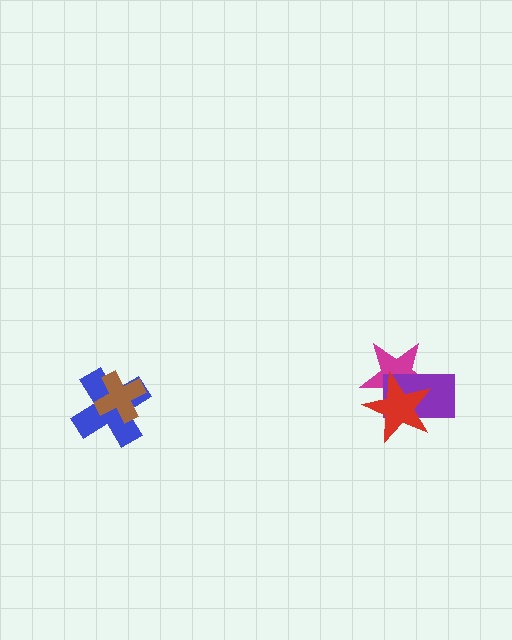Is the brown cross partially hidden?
No, no other shape covers it.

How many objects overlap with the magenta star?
2 objects overlap with the magenta star.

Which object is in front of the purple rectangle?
The red star is in front of the purple rectangle.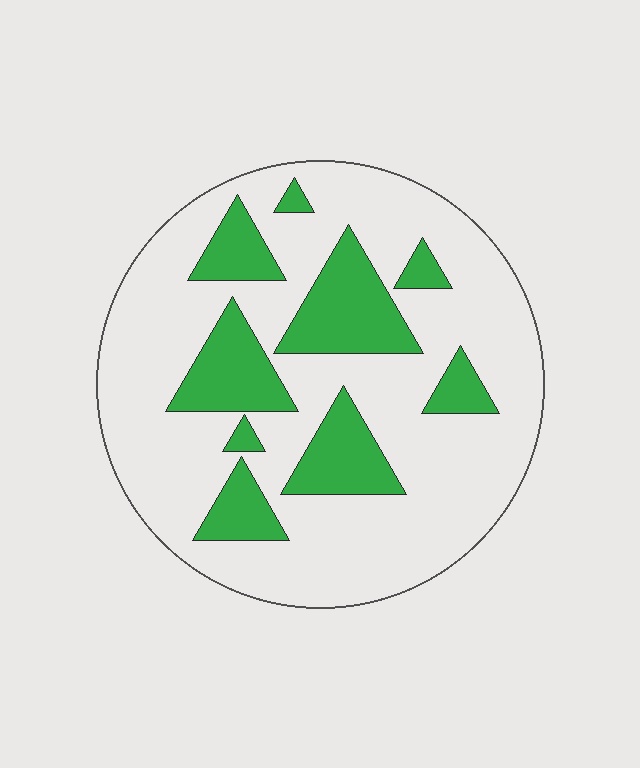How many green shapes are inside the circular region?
9.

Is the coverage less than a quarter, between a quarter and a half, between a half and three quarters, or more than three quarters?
Less than a quarter.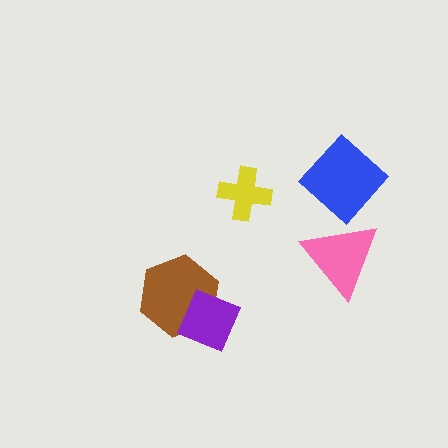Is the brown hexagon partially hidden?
Yes, it is partially covered by another shape.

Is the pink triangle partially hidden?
Yes, it is partially covered by another shape.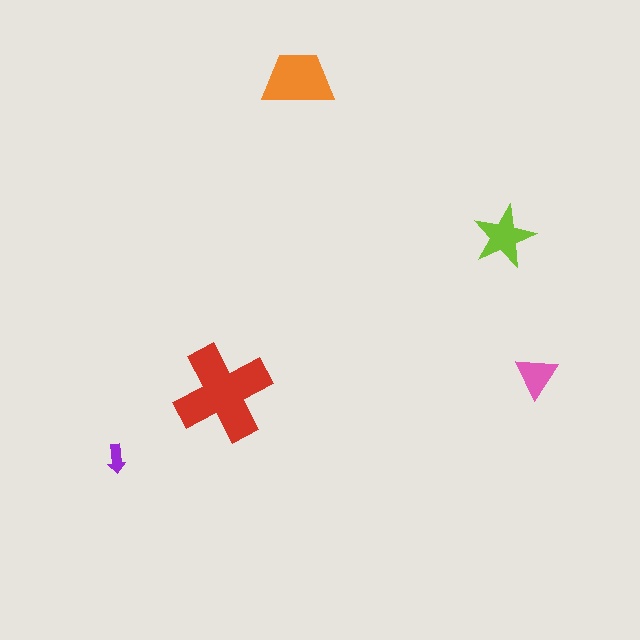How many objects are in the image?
There are 5 objects in the image.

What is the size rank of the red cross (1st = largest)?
1st.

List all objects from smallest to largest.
The purple arrow, the pink triangle, the lime star, the orange trapezoid, the red cross.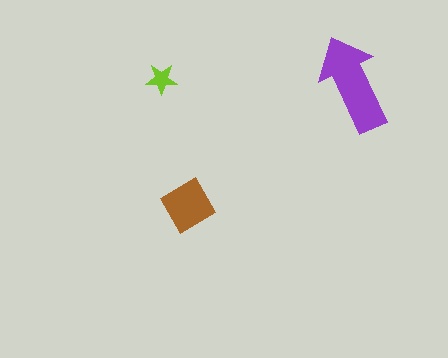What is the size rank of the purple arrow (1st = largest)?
1st.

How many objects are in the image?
There are 3 objects in the image.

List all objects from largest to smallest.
The purple arrow, the brown diamond, the lime star.